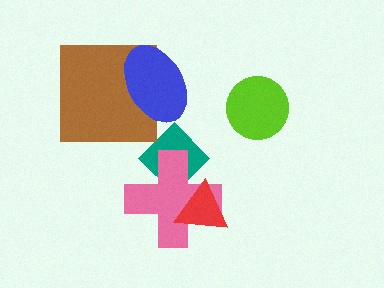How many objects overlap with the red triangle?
2 objects overlap with the red triangle.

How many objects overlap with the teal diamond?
2 objects overlap with the teal diamond.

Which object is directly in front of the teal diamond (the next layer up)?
The pink cross is directly in front of the teal diamond.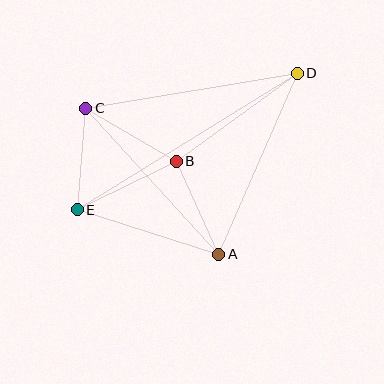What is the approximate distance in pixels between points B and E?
The distance between B and E is approximately 110 pixels.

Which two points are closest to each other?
Points C and E are closest to each other.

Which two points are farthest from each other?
Points D and E are farthest from each other.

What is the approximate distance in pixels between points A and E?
The distance between A and E is approximately 148 pixels.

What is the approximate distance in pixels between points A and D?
The distance between A and D is approximately 197 pixels.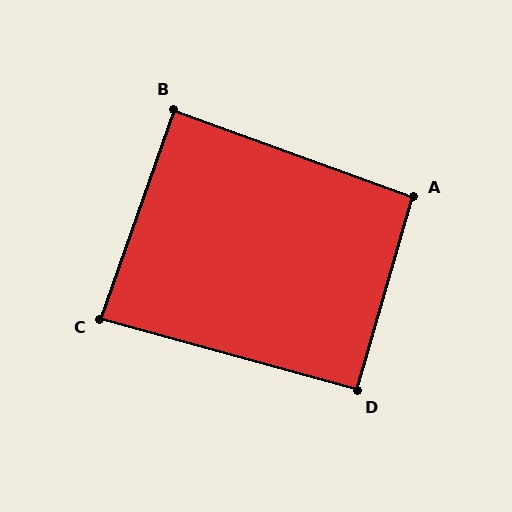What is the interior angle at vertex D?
Approximately 91 degrees (approximately right).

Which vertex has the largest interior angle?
A, at approximately 94 degrees.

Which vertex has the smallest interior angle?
C, at approximately 86 degrees.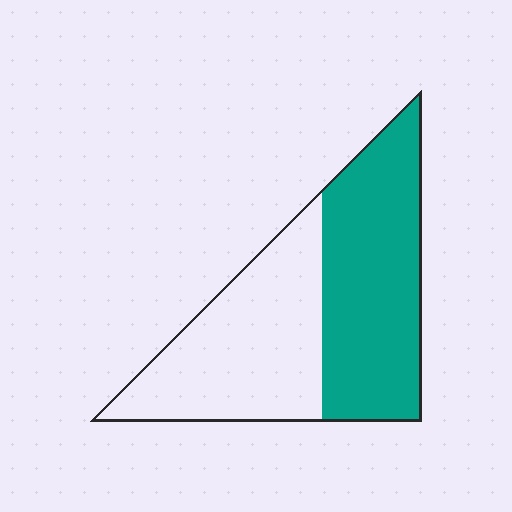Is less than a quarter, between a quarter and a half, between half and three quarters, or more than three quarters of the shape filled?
Between half and three quarters.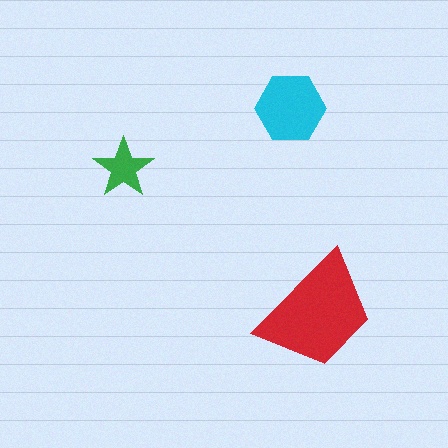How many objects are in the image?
There are 3 objects in the image.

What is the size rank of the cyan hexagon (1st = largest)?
2nd.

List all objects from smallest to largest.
The green star, the cyan hexagon, the red trapezoid.